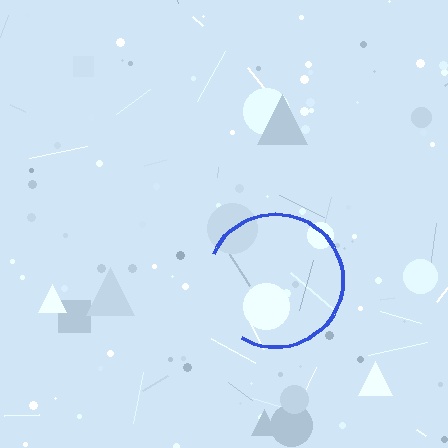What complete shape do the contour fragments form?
The contour fragments form a circle.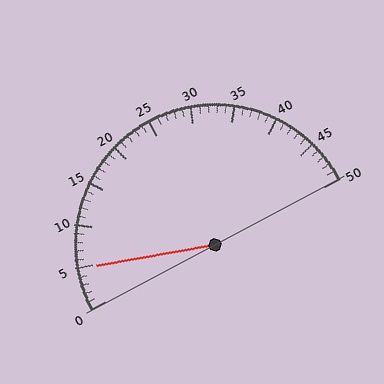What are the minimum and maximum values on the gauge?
The gauge ranges from 0 to 50.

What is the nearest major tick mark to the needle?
The nearest major tick mark is 5.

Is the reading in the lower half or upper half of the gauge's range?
The reading is in the lower half of the range (0 to 50).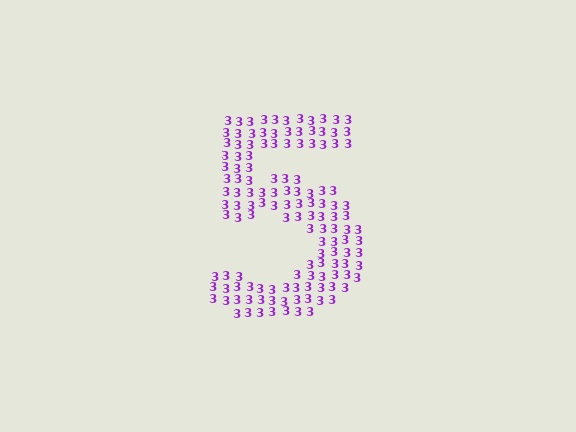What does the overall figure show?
The overall figure shows the digit 5.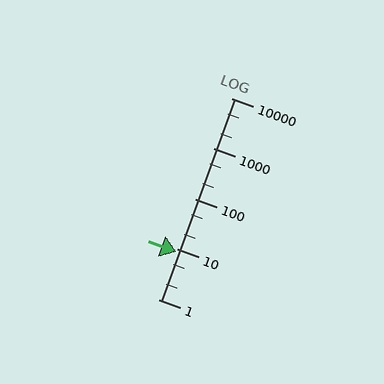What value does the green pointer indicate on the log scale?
The pointer indicates approximately 8.7.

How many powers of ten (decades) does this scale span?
The scale spans 4 decades, from 1 to 10000.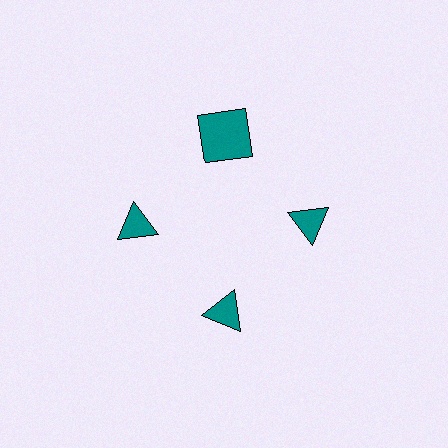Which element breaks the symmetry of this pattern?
The teal square at roughly the 12 o'clock position breaks the symmetry. All other shapes are teal triangles.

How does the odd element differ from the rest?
It has a different shape: square instead of triangle.